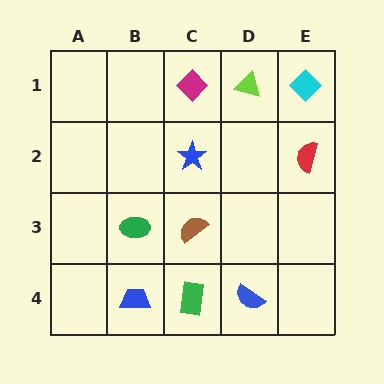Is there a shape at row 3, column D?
No, that cell is empty.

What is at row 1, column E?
A cyan diamond.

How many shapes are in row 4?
3 shapes.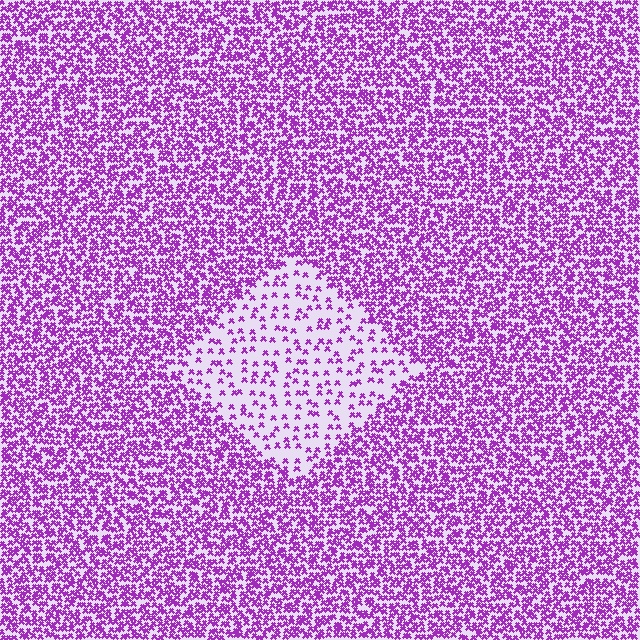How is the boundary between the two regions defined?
The boundary is defined by a change in element density (approximately 3.0x ratio). All elements are the same color, size, and shape.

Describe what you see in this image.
The image contains small purple elements arranged at two different densities. A diamond-shaped region is visible where the elements are less densely packed than the surrounding area.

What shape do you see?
I see a diamond.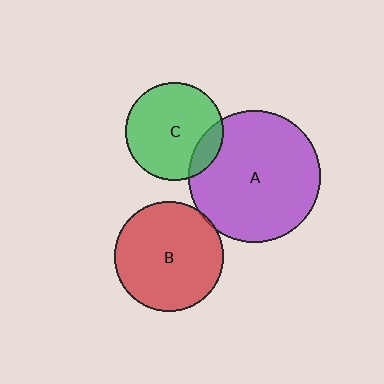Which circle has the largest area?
Circle A (purple).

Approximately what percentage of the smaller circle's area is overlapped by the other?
Approximately 5%.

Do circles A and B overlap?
Yes.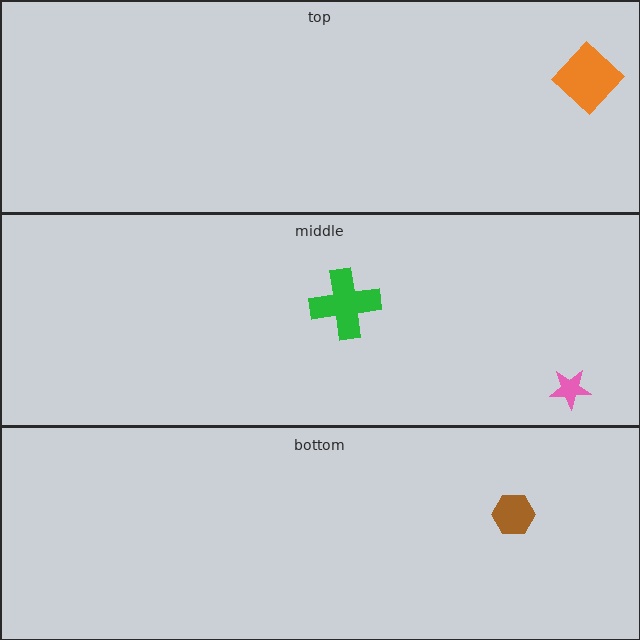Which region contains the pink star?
The middle region.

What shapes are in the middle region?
The pink star, the green cross.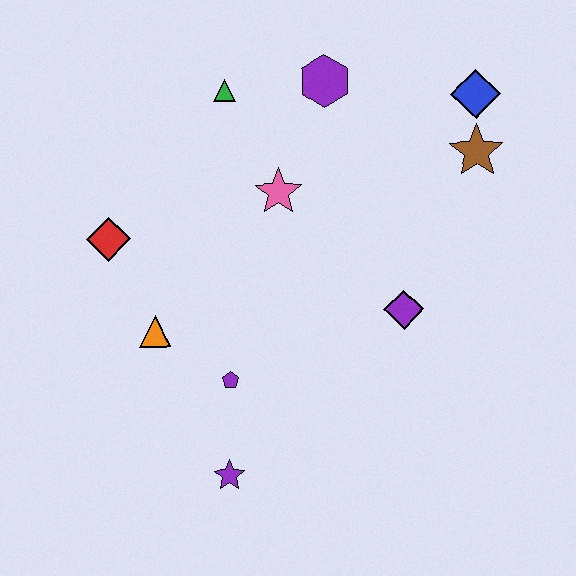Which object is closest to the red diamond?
The orange triangle is closest to the red diamond.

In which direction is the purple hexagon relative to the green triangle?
The purple hexagon is to the right of the green triangle.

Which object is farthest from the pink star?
The purple star is farthest from the pink star.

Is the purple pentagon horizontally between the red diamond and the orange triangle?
No